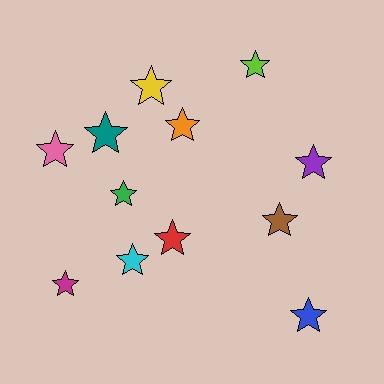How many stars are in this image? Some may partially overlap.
There are 12 stars.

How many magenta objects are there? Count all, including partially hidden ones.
There is 1 magenta object.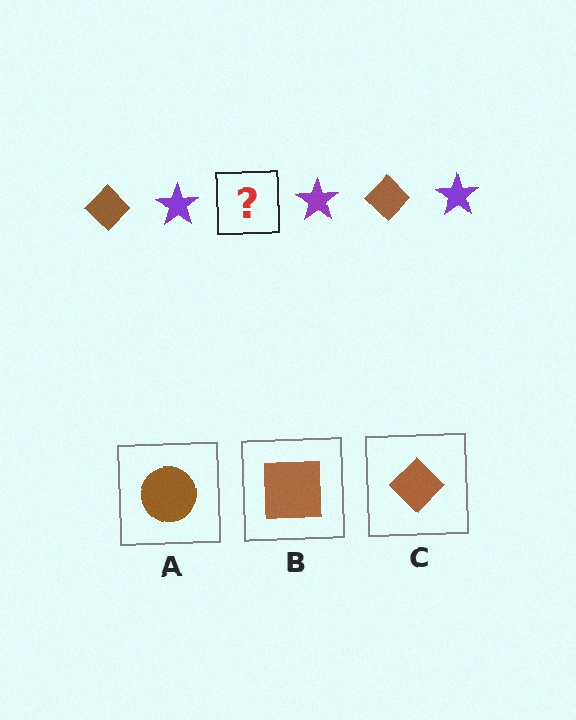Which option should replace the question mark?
Option C.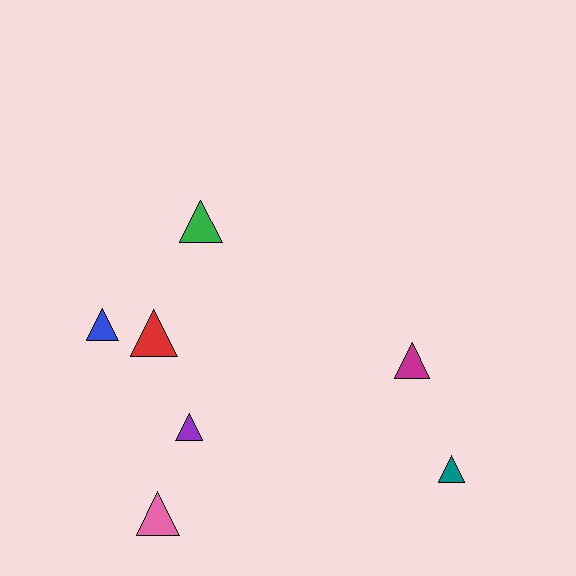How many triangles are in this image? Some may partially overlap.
There are 7 triangles.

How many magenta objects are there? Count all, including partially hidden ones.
There is 1 magenta object.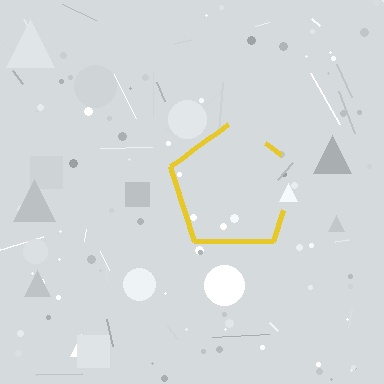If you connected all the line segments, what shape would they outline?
They would outline a pentagon.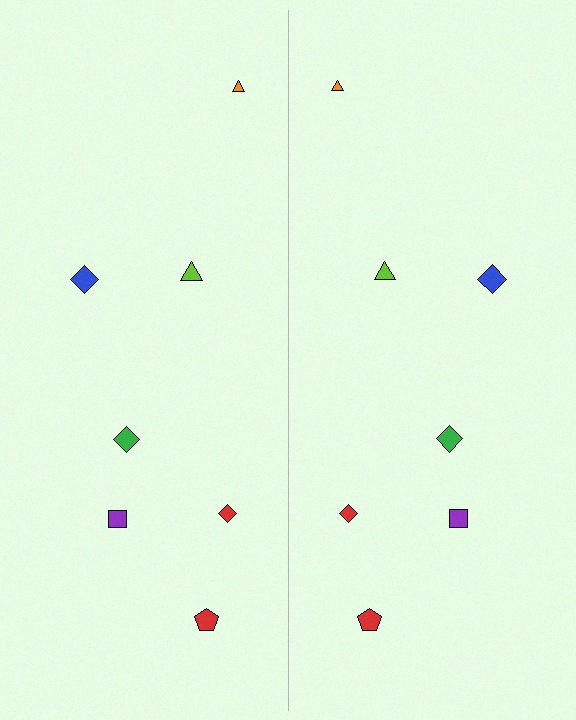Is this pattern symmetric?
Yes, this pattern has bilateral (reflection) symmetry.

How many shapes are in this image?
There are 14 shapes in this image.